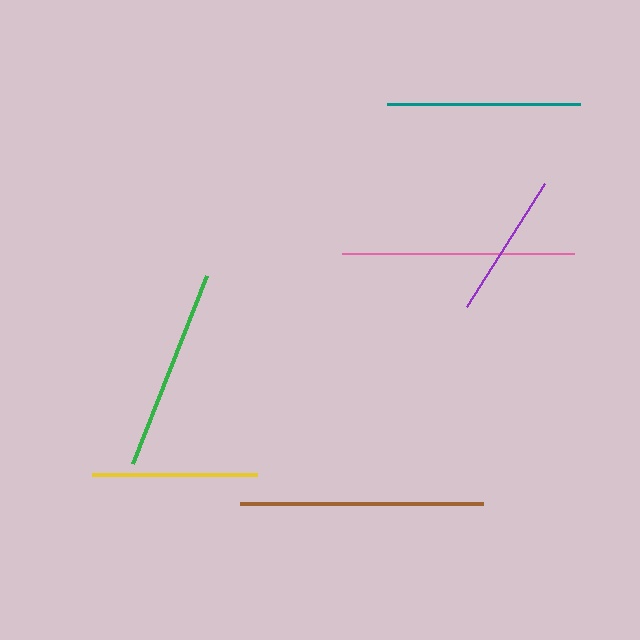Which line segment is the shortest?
The purple line is the shortest at approximately 145 pixels.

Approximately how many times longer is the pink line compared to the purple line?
The pink line is approximately 1.6 times the length of the purple line.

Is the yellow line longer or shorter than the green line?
The green line is longer than the yellow line.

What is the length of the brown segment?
The brown segment is approximately 243 pixels long.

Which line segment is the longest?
The brown line is the longest at approximately 243 pixels.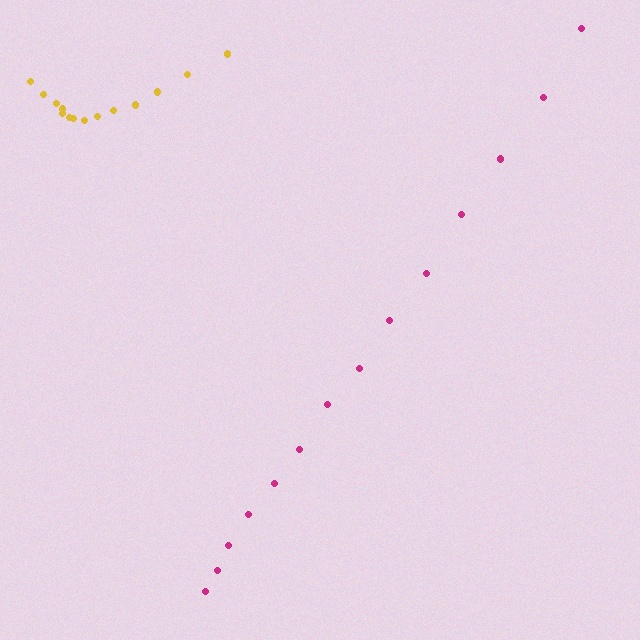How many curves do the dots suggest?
There are 2 distinct paths.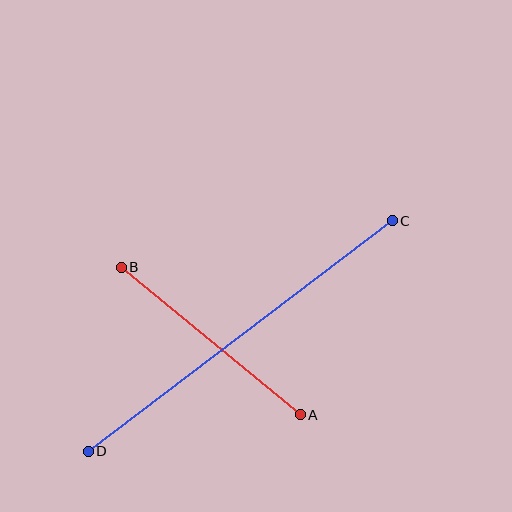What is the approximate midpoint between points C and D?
The midpoint is at approximately (240, 336) pixels.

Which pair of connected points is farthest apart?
Points C and D are farthest apart.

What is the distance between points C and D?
The distance is approximately 382 pixels.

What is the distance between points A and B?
The distance is approximately 232 pixels.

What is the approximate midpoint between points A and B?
The midpoint is at approximately (211, 341) pixels.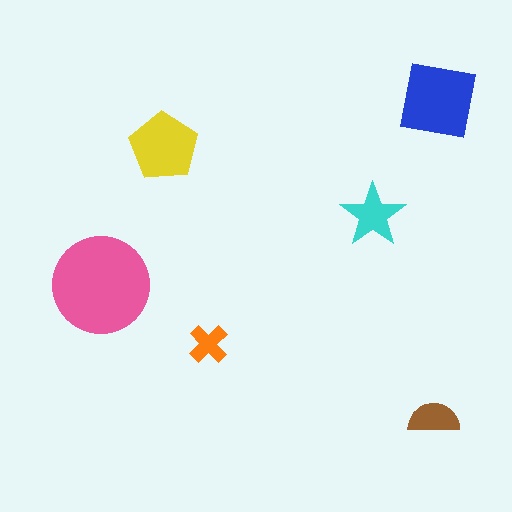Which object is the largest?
The pink circle.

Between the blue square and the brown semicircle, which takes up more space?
The blue square.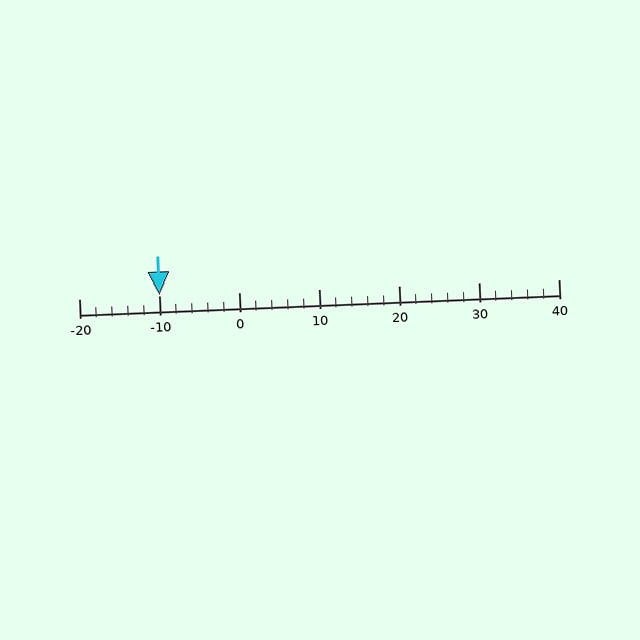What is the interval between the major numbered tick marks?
The major tick marks are spaced 10 units apart.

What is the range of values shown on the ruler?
The ruler shows values from -20 to 40.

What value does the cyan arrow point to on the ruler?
The cyan arrow points to approximately -10.